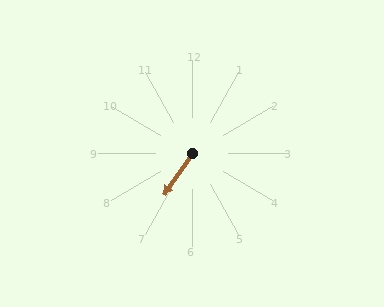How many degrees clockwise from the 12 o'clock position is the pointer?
Approximately 215 degrees.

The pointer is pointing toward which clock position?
Roughly 7 o'clock.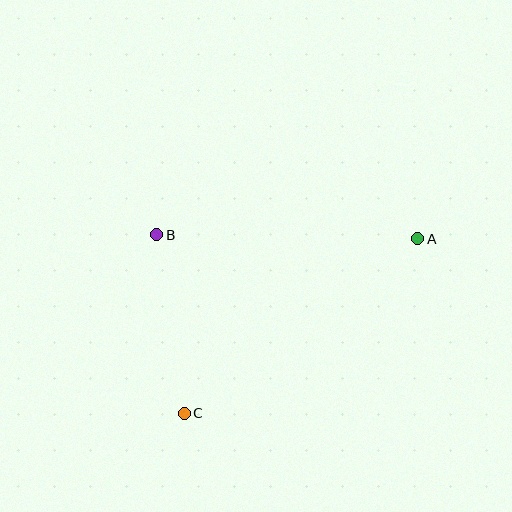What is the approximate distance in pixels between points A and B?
The distance between A and B is approximately 261 pixels.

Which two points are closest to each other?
Points B and C are closest to each other.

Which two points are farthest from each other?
Points A and C are farthest from each other.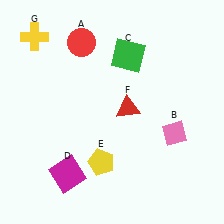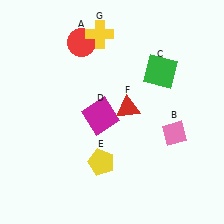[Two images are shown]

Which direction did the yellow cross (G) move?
The yellow cross (G) moved right.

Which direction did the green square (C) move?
The green square (C) moved right.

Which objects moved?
The objects that moved are: the green square (C), the magenta square (D), the yellow cross (G).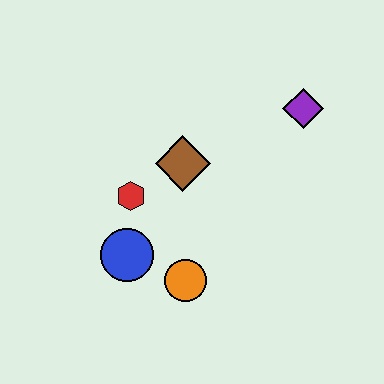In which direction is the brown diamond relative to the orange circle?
The brown diamond is above the orange circle.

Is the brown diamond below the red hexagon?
No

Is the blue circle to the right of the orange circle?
No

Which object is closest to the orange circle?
The blue circle is closest to the orange circle.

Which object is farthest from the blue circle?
The purple diamond is farthest from the blue circle.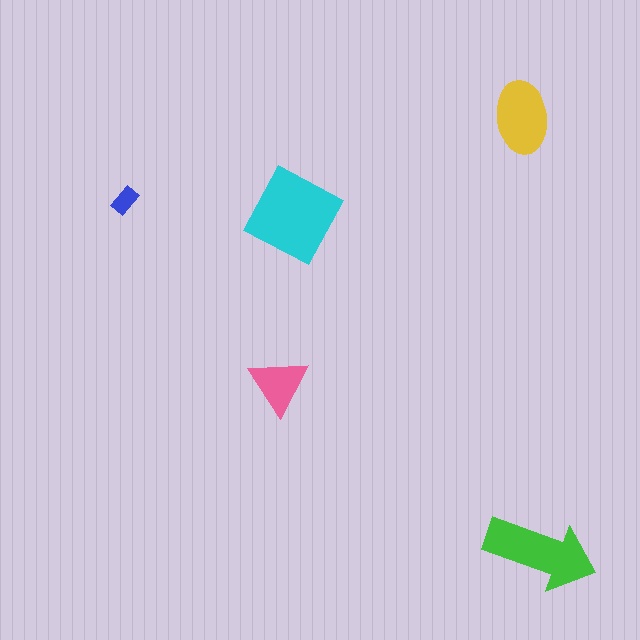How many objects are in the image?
There are 5 objects in the image.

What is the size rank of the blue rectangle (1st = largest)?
5th.